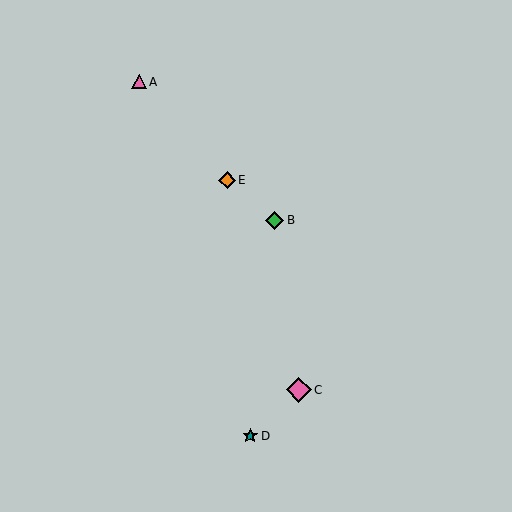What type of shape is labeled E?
Shape E is an orange diamond.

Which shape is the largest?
The pink diamond (labeled C) is the largest.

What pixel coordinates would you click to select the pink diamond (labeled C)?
Click at (299, 390) to select the pink diamond C.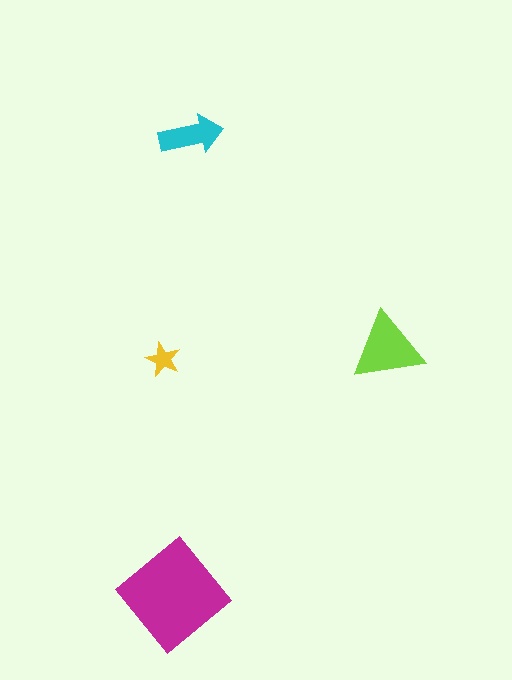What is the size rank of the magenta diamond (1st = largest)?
1st.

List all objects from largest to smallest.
The magenta diamond, the lime triangle, the cyan arrow, the yellow star.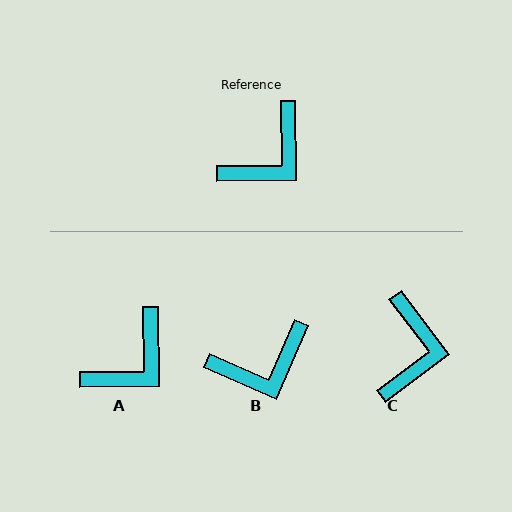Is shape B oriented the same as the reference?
No, it is off by about 24 degrees.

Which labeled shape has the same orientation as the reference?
A.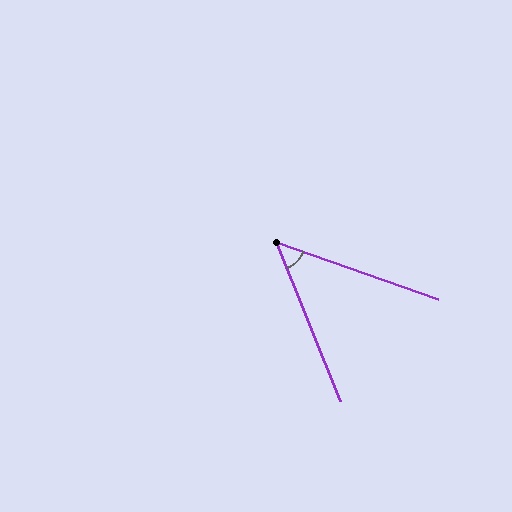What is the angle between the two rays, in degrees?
Approximately 49 degrees.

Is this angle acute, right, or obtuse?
It is acute.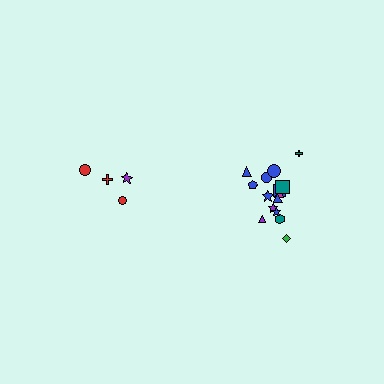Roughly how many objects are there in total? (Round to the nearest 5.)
Roughly 20 objects in total.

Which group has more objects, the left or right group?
The right group.